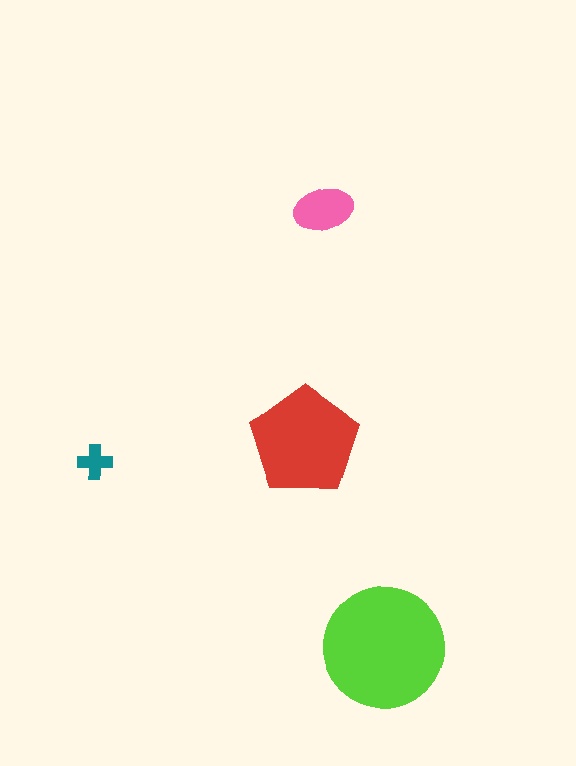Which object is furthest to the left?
The teal cross is leftmost.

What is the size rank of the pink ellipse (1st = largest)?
3rd.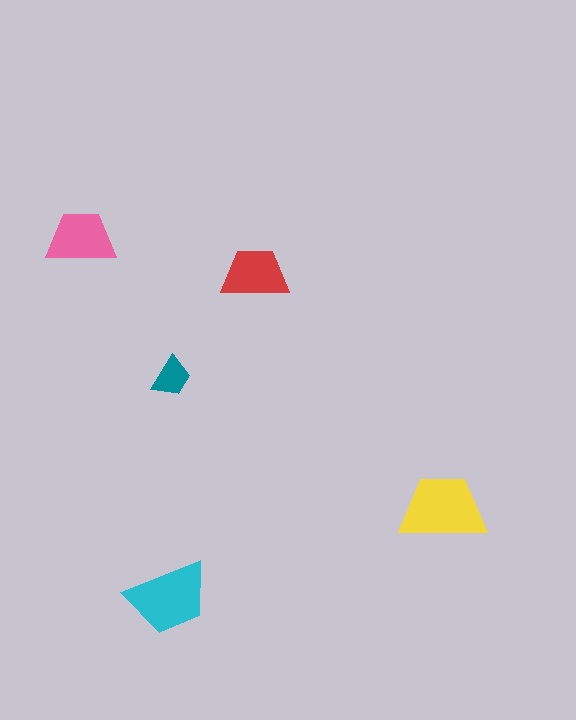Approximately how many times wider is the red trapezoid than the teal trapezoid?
About 1.5 times wider.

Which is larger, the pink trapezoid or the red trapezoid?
The pink one.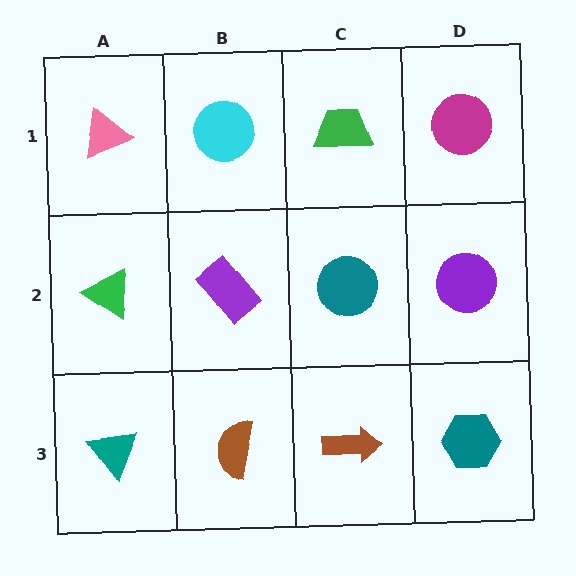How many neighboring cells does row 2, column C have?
4.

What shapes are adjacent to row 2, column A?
A pink triangle (row 1, column A), a teal triangle (row 3, column A), a purple rectangle (row 2, column B).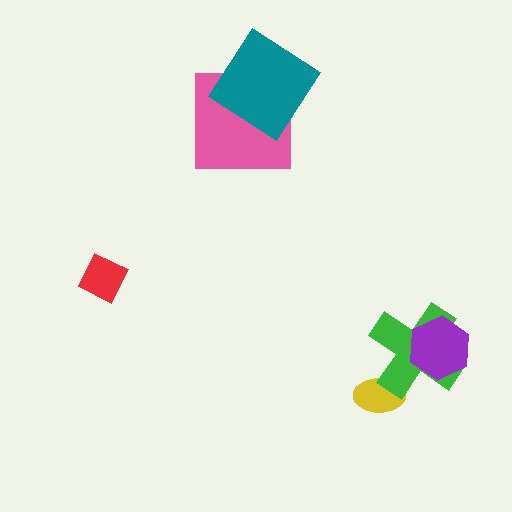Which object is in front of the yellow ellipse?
The green cross is in front of the yellow ellipse.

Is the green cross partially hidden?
Yes, it is partially covered by another shape.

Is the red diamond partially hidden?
No, no other shape covers it.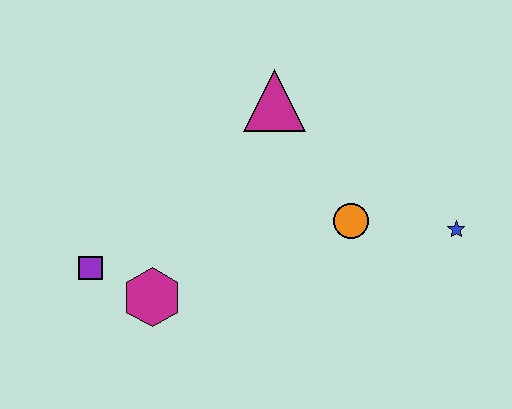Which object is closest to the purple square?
The magenta hexagon is closest to the purple square.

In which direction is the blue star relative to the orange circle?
The blue star is to the right of the orange circle.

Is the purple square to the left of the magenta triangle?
Yes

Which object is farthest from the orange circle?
The purple square is farthest from the orange circle.